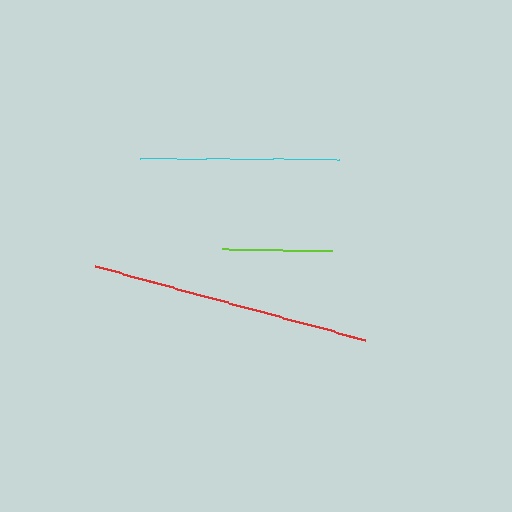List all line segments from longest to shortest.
From longest to shortest: red, cyan, lime.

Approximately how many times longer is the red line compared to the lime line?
The red line is approximately 2.5 times the length of the lime line.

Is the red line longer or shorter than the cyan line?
The red line is longer than the cyan line.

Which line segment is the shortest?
The lime line is the shortest at approximately 111 pixels.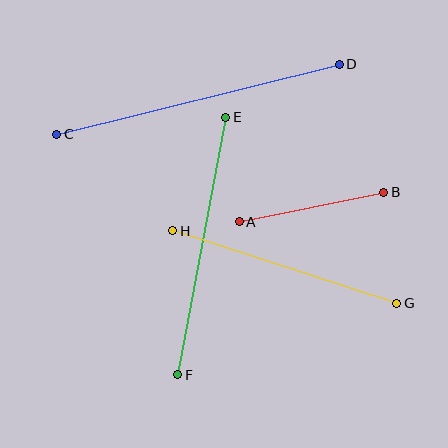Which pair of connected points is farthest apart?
Points C and D are farthest apart.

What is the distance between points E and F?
The distance is approximately 262 pixels.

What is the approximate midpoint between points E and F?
The midpoint is at approximately (202, 246) pixels.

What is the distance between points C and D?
The distance is approximately 291 pixels.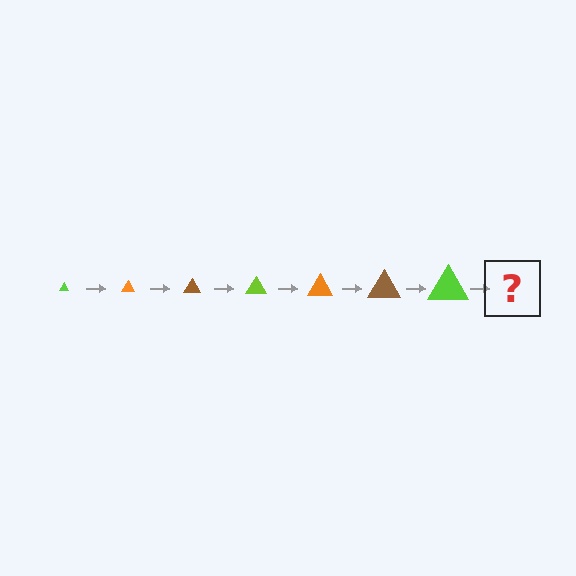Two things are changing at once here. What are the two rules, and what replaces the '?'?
The two rules are that the triangle grows larger each step and the color cycles through lime, orange, and brown. The '?' should be an orange triangle, larger than the previous one.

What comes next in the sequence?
The next element should be an orange triangle, larger than the previous one.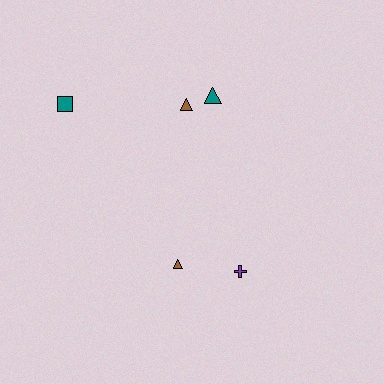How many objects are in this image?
There are 5 objects.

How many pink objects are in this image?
There are no pink objects.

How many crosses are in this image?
There is 1 cross.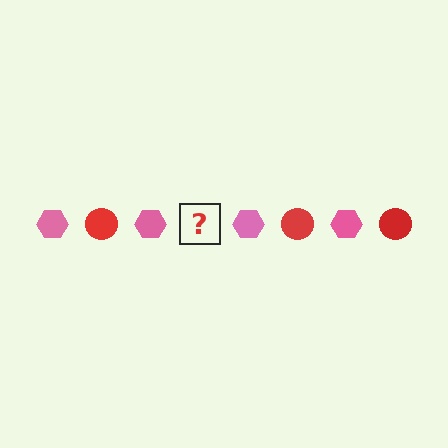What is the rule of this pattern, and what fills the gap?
The rule is that the pattern alternates between pink hexagon and red circle. The gap should be filled with a red circle.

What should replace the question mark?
The question mark should be replaced with a red circle.